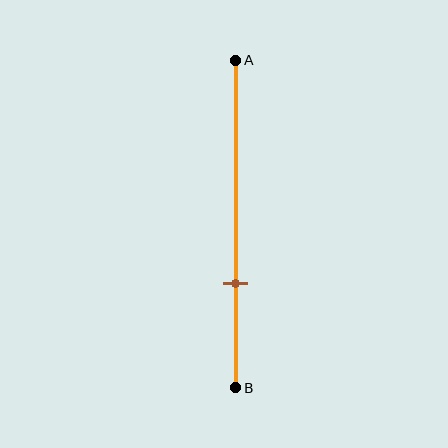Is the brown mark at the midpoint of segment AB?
No, the mark is at about 70% from A, not at the 50% midpoint.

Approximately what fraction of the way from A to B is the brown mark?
The brown mark is approximately 70% of the way from A to B.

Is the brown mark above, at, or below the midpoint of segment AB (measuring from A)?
The brown mark is below the midpoint of segment AB.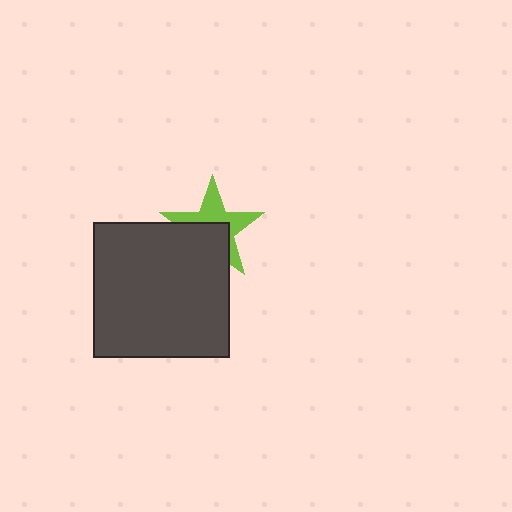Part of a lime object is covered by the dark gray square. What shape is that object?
It is a star.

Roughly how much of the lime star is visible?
About half of it is visible (roughly 53%).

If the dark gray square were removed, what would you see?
You would see the complete lime star.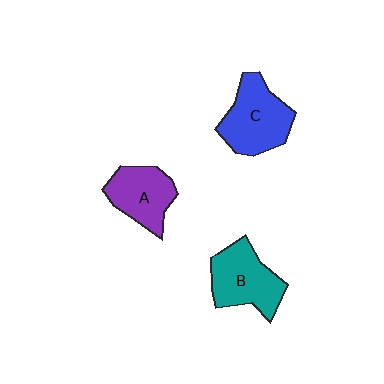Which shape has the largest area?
Shape C (blue).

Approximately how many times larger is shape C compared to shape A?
Approximately 1.2 times.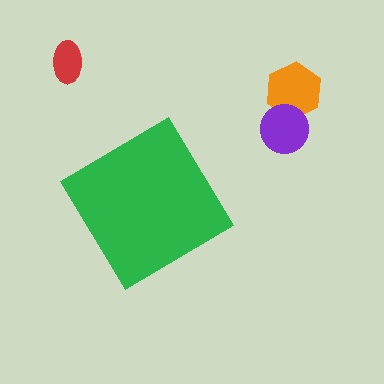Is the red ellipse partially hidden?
No, the red ellipse is fully visible.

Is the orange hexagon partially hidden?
No, the orange hexagon is fully visible.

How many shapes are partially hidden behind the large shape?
0 shapes are partially hidden.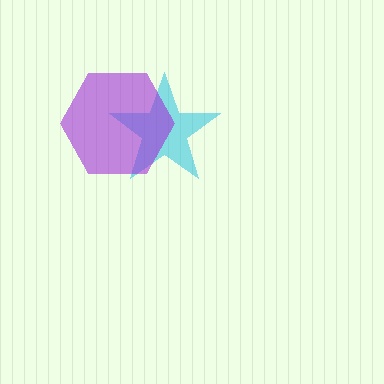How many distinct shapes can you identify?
There are 2 distinct shapes: a cyan star, a purple hexagon.